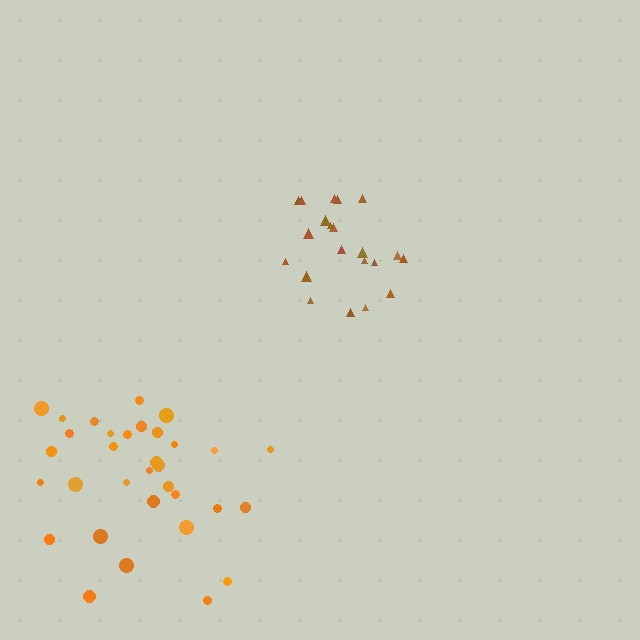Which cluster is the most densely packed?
Brown.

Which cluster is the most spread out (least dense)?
Orange.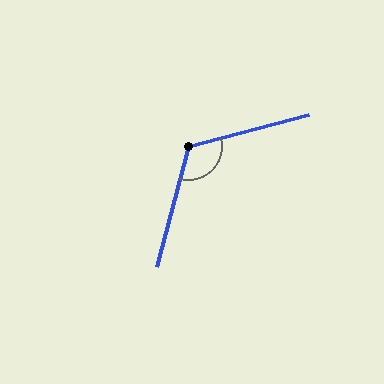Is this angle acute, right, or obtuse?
It is obtuse.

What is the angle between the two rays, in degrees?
Approximately 120 degrees.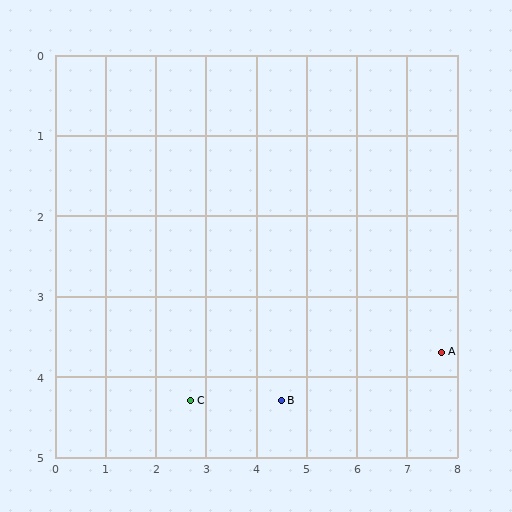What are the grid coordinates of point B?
Point B is at approximately (4.5, 4.3).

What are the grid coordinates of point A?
Point A is at approximately (7.7, 3.7).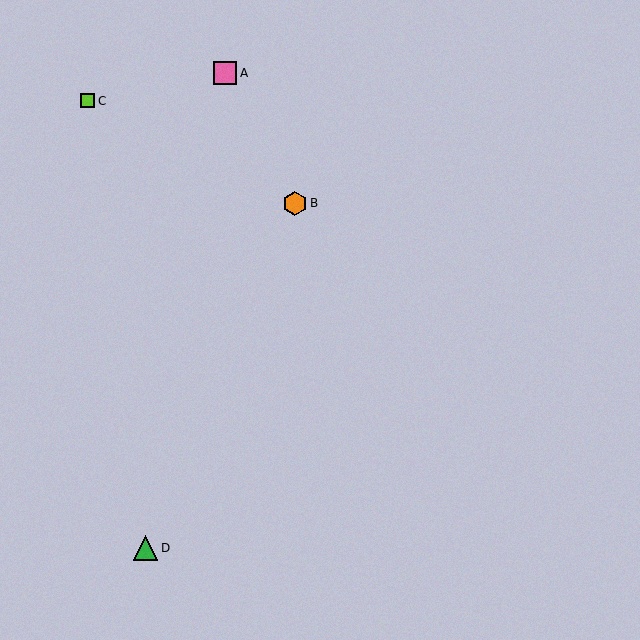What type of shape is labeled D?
Shape D is a green triangle.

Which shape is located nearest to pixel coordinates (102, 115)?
The lime square (labeled C) at (88, 101) is nearest to that location.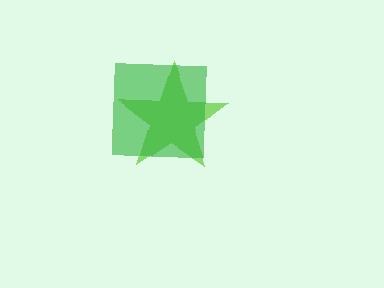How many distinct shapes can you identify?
There are 2 distinct shapes: a lime star, a green square.